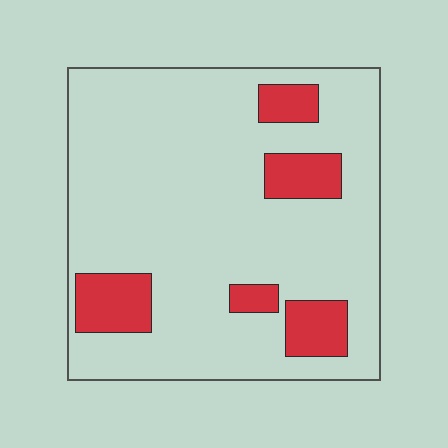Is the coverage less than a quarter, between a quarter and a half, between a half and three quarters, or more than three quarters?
Less than a quarter.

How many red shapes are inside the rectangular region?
5.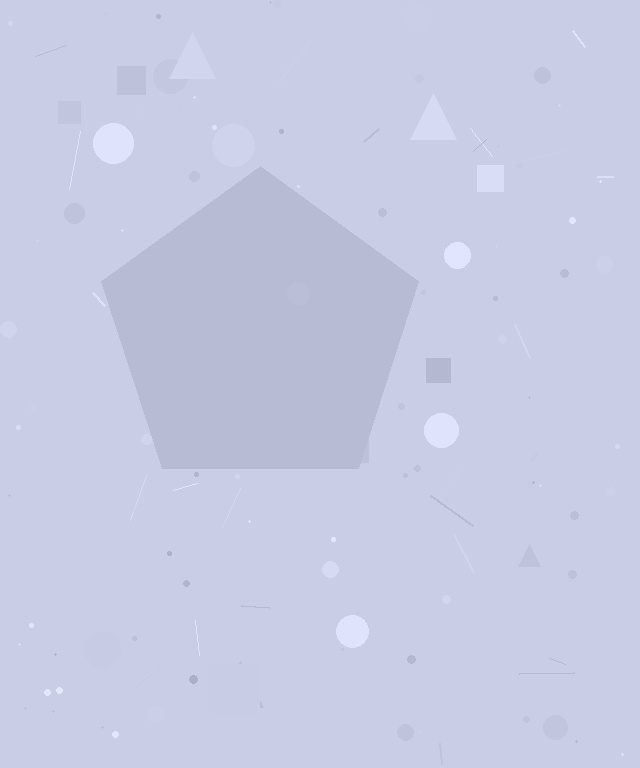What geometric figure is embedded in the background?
A pentagon is embedded in the background.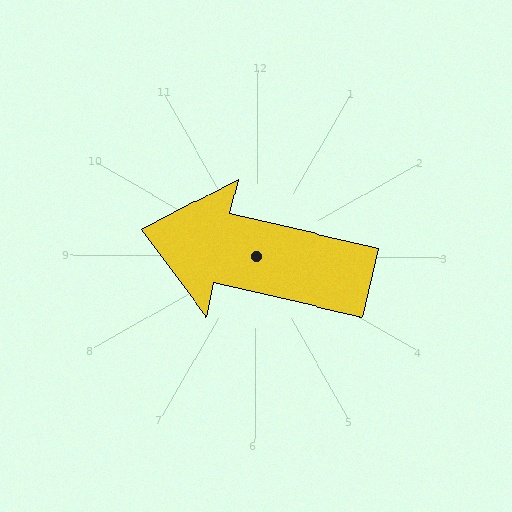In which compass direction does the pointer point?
West.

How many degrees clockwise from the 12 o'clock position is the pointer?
Approximately 283 degrees.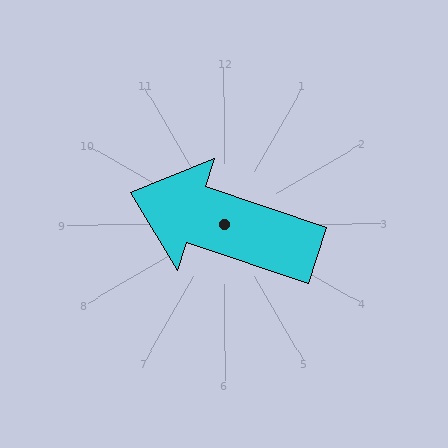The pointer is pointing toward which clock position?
Roughly 10 o'clock.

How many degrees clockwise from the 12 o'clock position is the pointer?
Approximately 288 degrees.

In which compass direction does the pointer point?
West.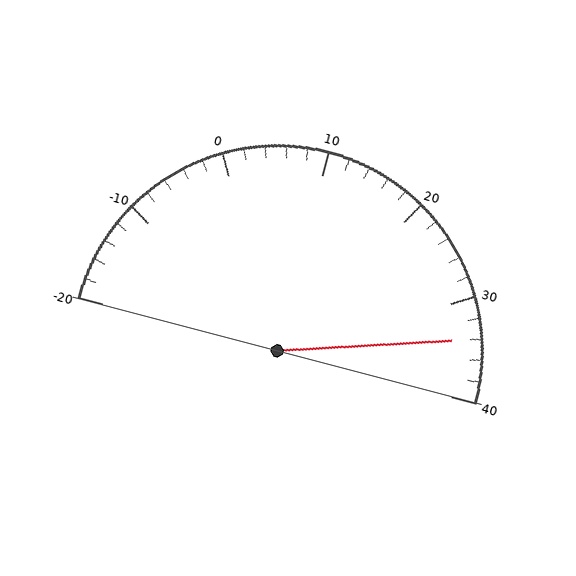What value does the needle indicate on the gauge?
The needle indicates approximately 34.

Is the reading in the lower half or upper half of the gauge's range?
The reading is in the upper half of the range (-20 to 40).